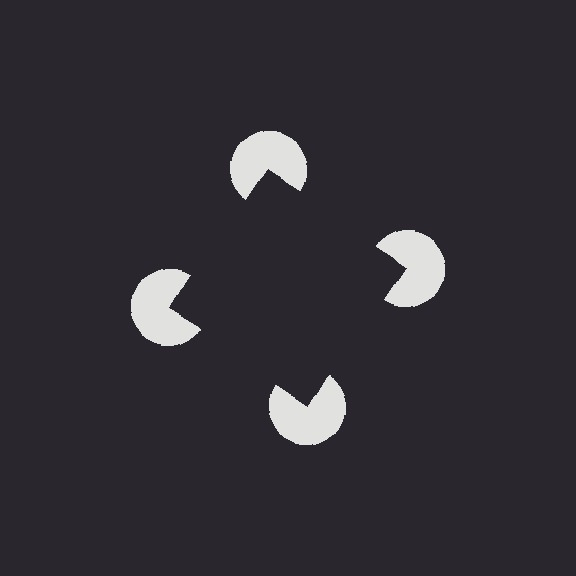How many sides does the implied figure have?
4 sides.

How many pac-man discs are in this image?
There are 4 — one at each vertex of the illusory square.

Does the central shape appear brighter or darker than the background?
It typically appears slightly darker than the background, even though no actual brightness change is drawn.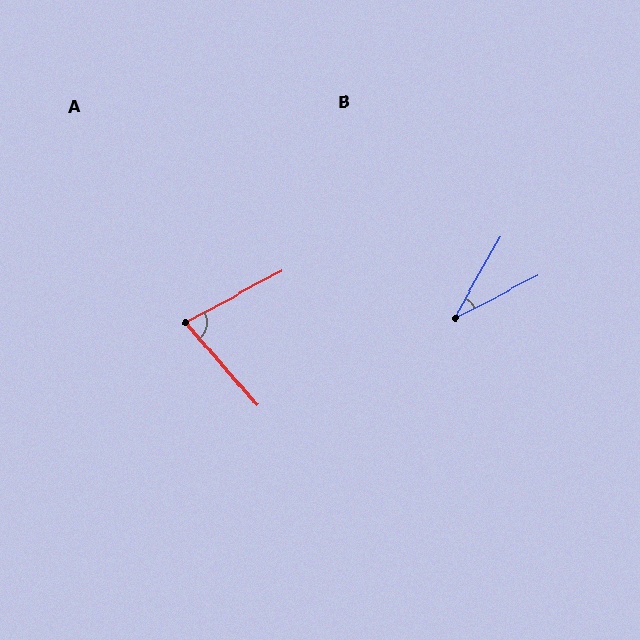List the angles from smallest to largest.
B (34°), A (77°).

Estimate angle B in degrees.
Approximately 34 degrees.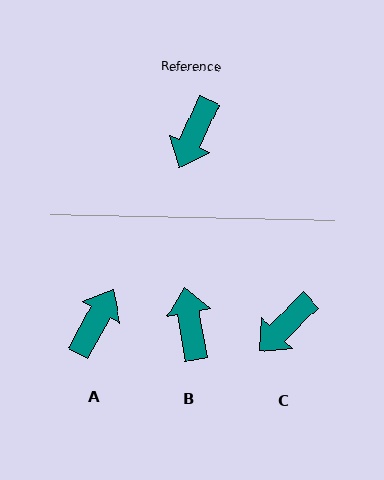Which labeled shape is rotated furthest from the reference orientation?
A, about 175 degrees away.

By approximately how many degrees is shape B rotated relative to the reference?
Approximately 147 degrees clockwise.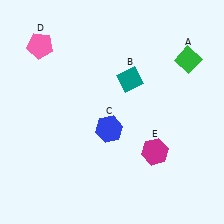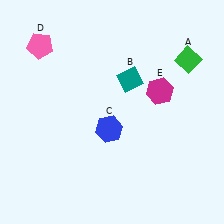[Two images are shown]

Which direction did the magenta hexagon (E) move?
The magenta hexagon (E) moved up.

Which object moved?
The magenta hexagon (E) moved up.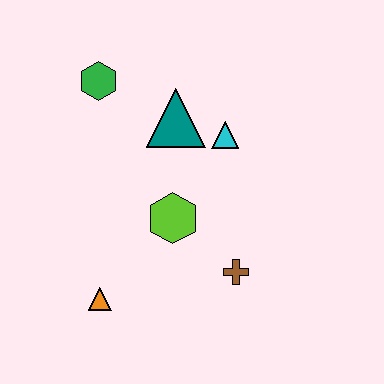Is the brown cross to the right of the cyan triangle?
Yes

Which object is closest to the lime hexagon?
The brown cross is closest to the lime hexagon.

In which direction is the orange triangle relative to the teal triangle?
The orange triangle is below the teal triangle.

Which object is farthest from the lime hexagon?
The green hexagon is farthest from the lime hexagon.